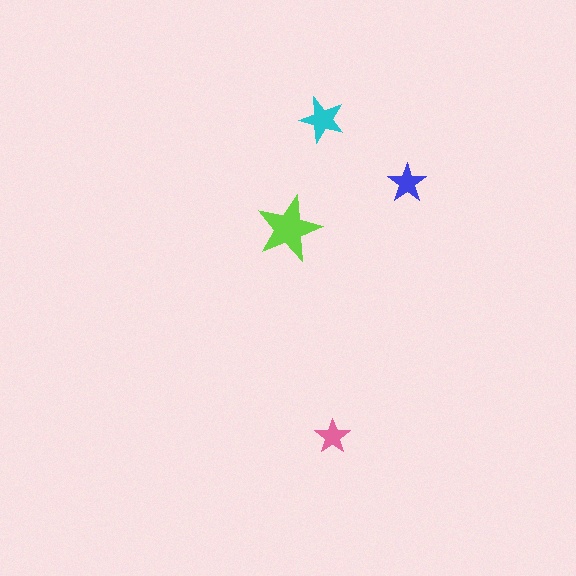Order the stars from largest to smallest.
the lime one, the cyan one, the blue one, the pink one.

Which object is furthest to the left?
The lime star is leftmost.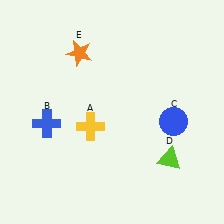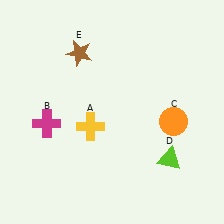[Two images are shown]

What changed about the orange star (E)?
In Image 1, E is orange. In Image 2, it changed to brown.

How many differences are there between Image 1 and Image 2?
There are 3 differences between the two images.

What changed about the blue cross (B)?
In Image 1, B is blue. In Image 2, it changed to magenta.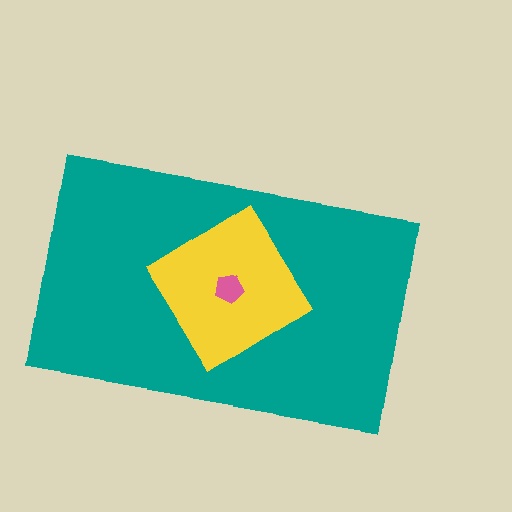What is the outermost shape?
The teal rectangle.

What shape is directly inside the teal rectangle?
The yellow diamond.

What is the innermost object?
The pink pentagon.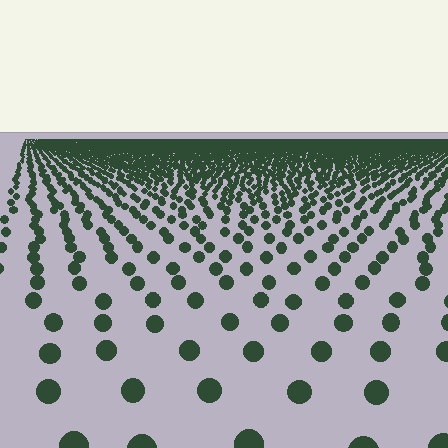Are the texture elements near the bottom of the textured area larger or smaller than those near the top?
Larger. Near the bottom, elements are closer to the viewer and appear at a bigger on-screen size.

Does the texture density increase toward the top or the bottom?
Density increases toward the top.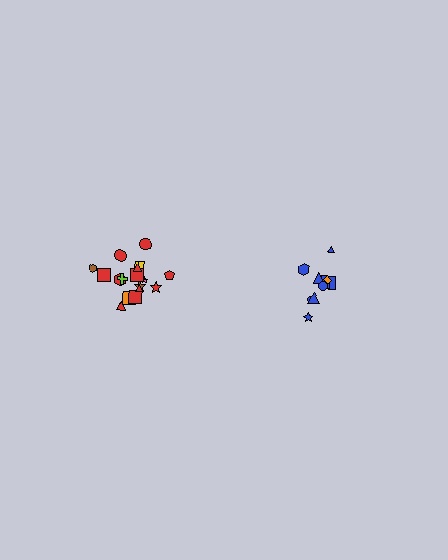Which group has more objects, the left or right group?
The left group.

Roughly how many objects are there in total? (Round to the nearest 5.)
Roughly 30 objects in total.